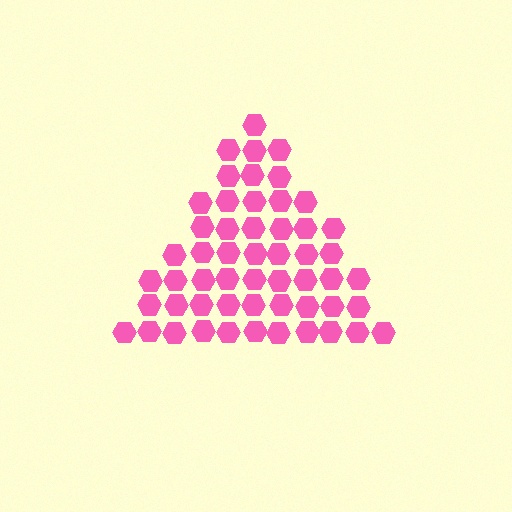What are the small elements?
The small elements are hexagons.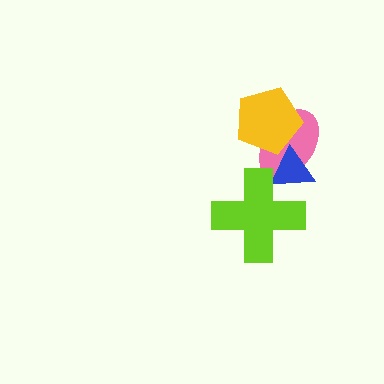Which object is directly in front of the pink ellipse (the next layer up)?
The blue triangle is directly in front of the pink ellipse.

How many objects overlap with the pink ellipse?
3 objects overlap with the pink ellipse.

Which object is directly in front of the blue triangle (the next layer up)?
The yellow pentagon is directly in front of the blue triangle.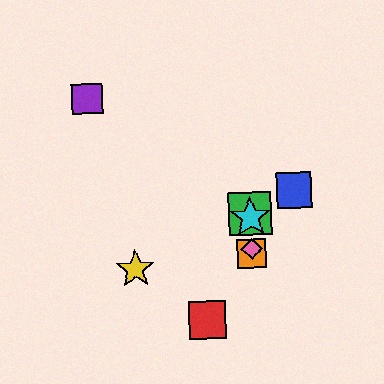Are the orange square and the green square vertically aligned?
Yes, both are at x≈252.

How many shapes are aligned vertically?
4 shapes (the green square, the orange square, the cyan star, the pink diamond) are aligned vertically.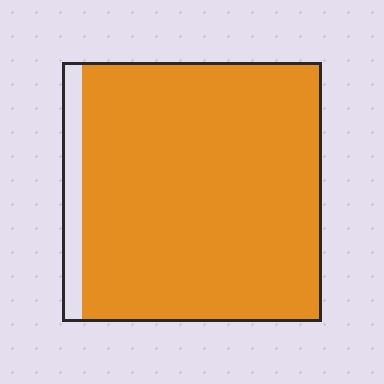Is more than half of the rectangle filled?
Yes.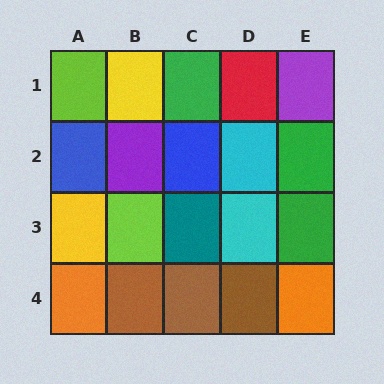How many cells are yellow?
2 cells are yellow.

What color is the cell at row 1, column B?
Yellow.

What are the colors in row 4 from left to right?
Orange, brown, brown, brown, orange.